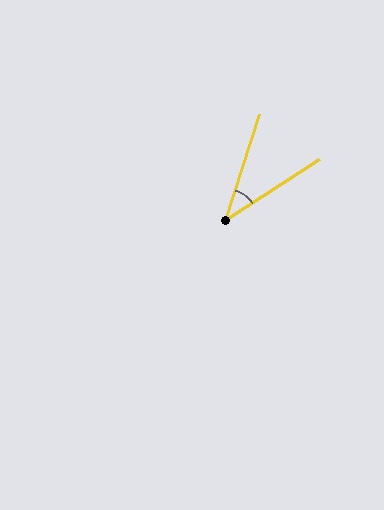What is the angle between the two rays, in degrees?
Approximately 39 degrees.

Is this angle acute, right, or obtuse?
It is acute.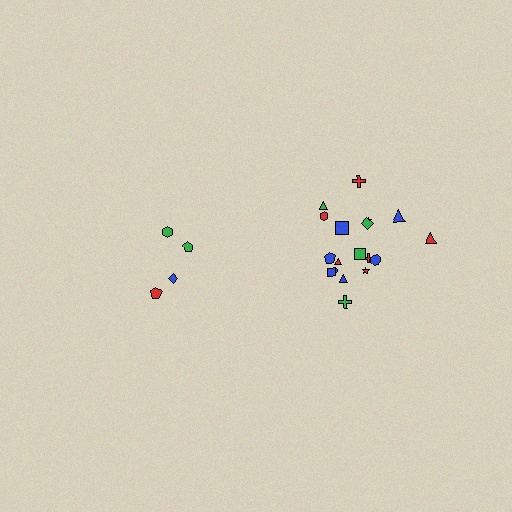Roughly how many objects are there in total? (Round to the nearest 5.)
Roughly 20 objects in total.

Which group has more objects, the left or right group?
The right group.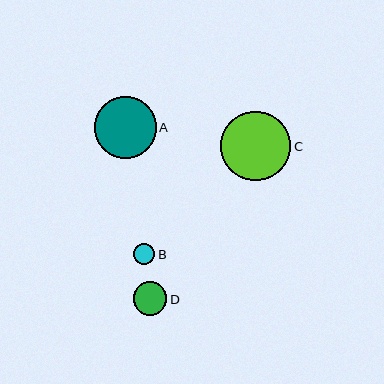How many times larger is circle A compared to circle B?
Circle A is approximately 3.0 times the size of circle B.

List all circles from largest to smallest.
From largest to smallest: C, A, D, B.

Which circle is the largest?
Circle C is the largest with a size of approximately 70 pixels.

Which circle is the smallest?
Circle B is the smallest with a size of approximately 21 pixels.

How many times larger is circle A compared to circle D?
Circle A is approximately 1.9 times the size of circle D.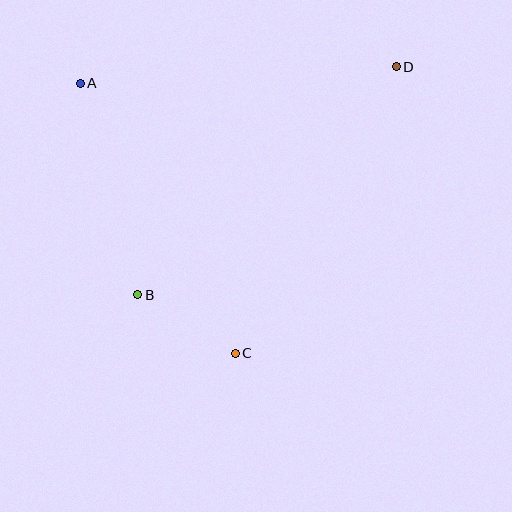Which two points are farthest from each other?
Points B and D are farthest from each other.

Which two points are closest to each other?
Points B and C are closest to each other.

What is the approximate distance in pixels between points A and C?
The distance between A and C is approximately 311 pixels.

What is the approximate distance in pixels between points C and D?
The distance between C and D is approximately 328 pixels.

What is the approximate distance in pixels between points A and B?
The distance between A and B is approximately 219 pixels.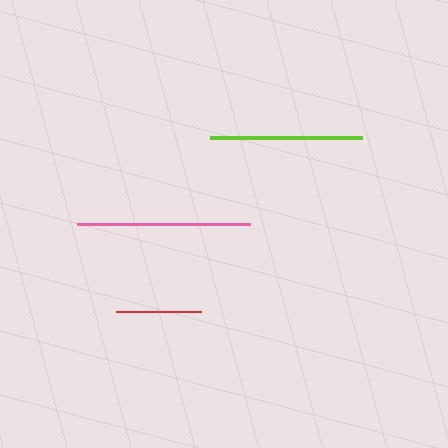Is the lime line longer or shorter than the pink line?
The pink line is longer than the lime line.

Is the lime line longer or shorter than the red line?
The lime line is longer than the red line.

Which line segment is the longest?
The pink line is the longest at approximately 173 pixels.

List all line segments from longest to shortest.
From longest to shortest: pink, lime, red.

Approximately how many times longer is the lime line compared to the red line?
The lime line is approximately 1.8 times the length of the red line.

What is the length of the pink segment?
The pink segment is approximately 173 pixels long.